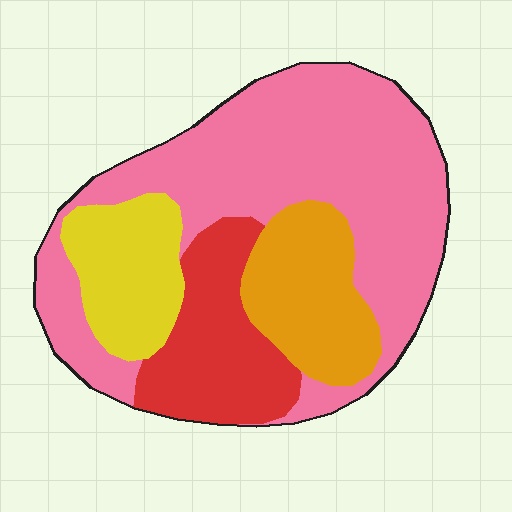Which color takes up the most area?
Pink, at roughly 50%.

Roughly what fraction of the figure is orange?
Orange covers roughly 15% of the figure.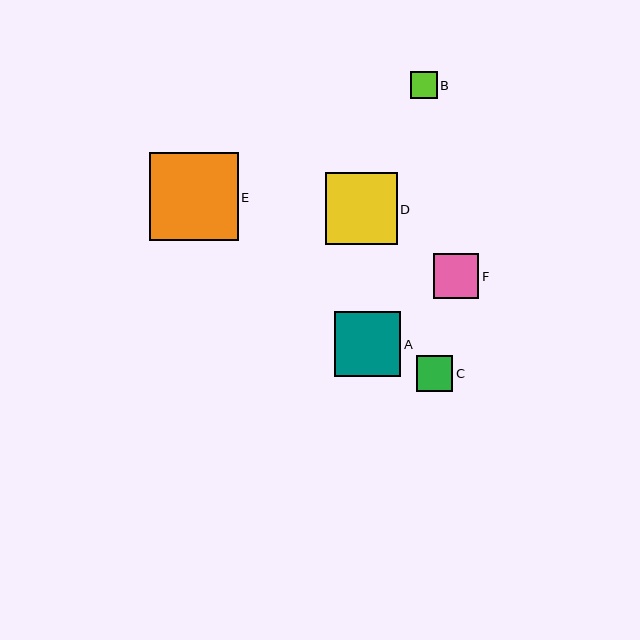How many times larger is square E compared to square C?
Square E is approximately 2.4 times the size of square C.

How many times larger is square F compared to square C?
Square F is approximately 1.2 times the size of square C.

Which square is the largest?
Square E is the largest with a size of approximately 89 pixels.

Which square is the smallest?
Square B is the smallest with a size of approximately 27 pixels.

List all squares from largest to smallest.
From largest to smallest: E, D, A, F, C, B.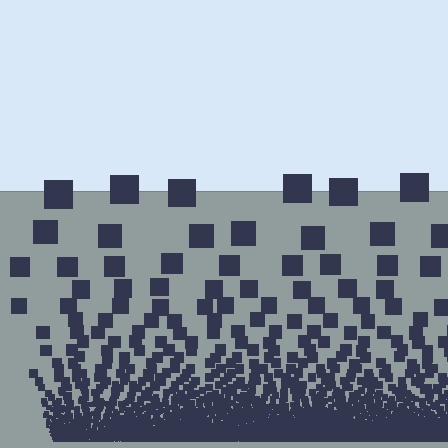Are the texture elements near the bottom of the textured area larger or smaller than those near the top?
Smaller. The gradient is inverted — elements near the bottom are smaller and denser.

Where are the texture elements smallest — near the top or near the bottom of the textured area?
Near the bottom.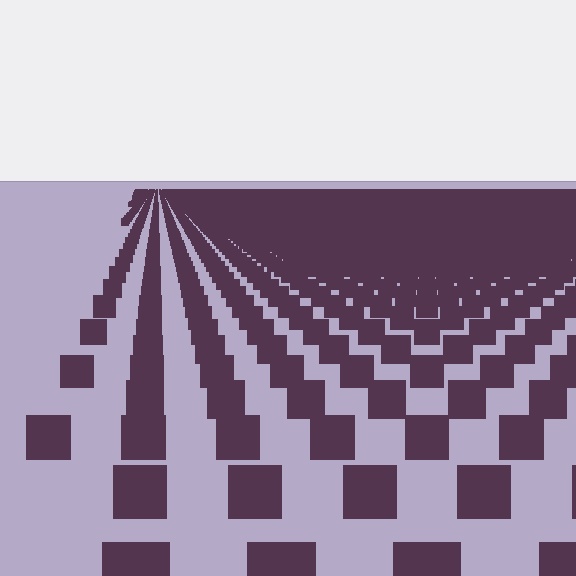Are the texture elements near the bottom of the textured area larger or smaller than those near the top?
Larger. Near the bottom, elements are closer to the viewer and appear at a bigger on-screen size.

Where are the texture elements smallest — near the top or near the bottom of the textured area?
Near the top.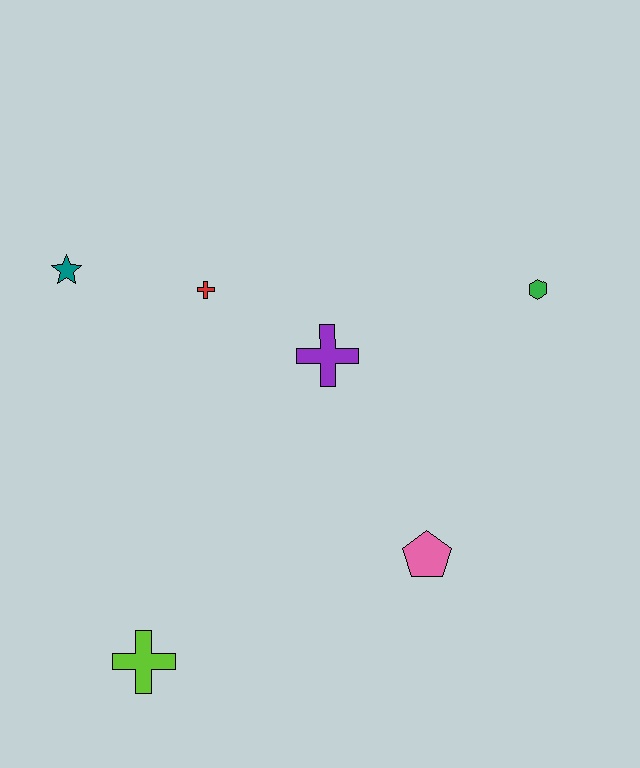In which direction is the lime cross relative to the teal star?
The lime cross is below the teal star.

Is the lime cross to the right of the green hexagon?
No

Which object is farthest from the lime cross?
The green hexagon is farthest from the lime cross.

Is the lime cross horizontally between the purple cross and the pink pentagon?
No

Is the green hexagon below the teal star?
Yes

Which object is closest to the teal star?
The red cross is closest to the teal star.